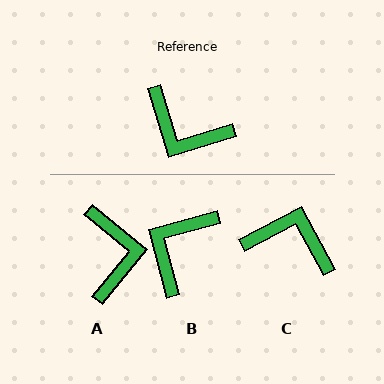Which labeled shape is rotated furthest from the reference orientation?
C, about 169 degrees away.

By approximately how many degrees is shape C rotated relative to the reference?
Approximately 169 degrees clockwise.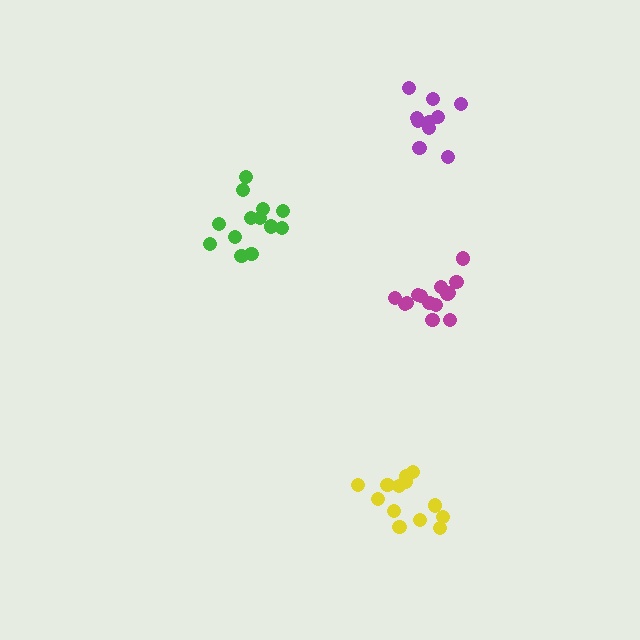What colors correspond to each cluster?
The clusters are colored: magenta, green, purple, yellow.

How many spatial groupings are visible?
There are 4 spatial groupings.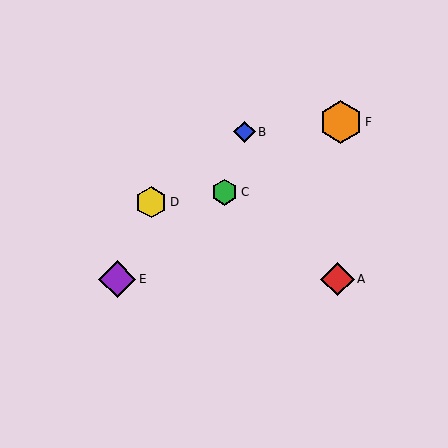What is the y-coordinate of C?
Object C is at y≈192.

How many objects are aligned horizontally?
2 objects (A, E) are aligned horizontally.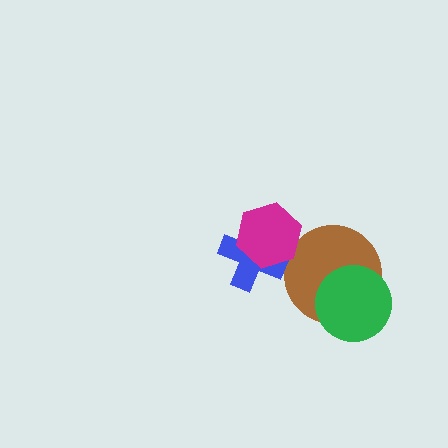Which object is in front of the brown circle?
The green circle is in front of the brown circle.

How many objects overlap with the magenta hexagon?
1 object overlaps with the magenta hexagon.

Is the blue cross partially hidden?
Yes, it is partially covered by another shape.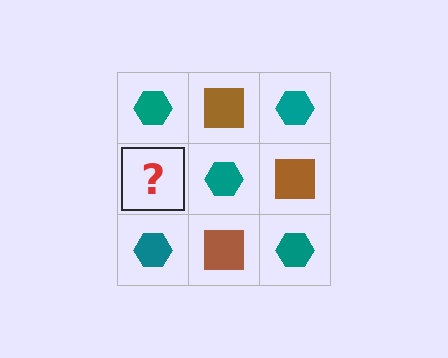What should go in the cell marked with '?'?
The missing cell should contain a brown square.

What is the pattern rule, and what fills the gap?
The rule is that it alternates teal hexagon and brown square in a checkerboard pattern. The gap should be filled with a brown square.